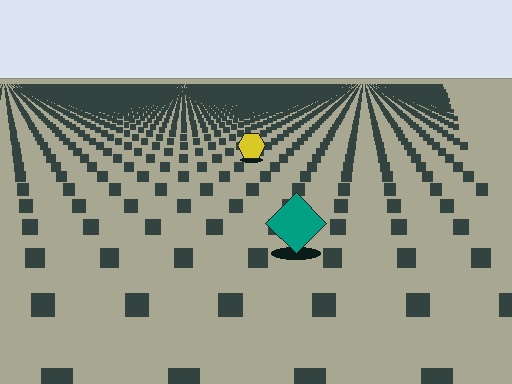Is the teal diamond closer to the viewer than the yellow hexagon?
Yes. The teal diamond is closer — you can tell from the texture gradient: the ground texture is coarser near it.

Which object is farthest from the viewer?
The yellow hexagon is farthest from the viewer. It appears smaller and the ground texture around it is denser.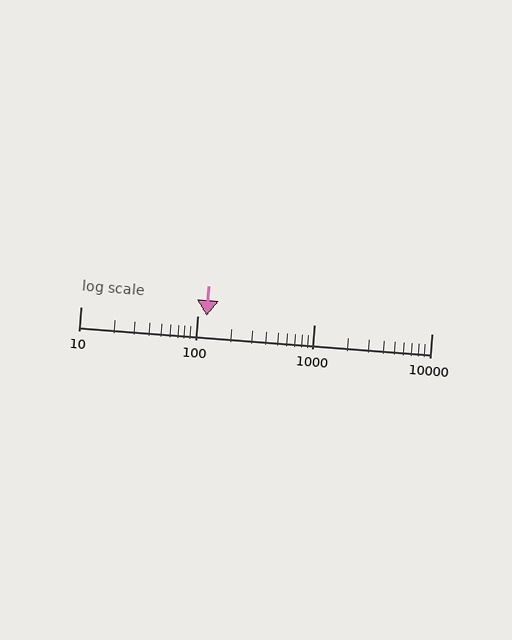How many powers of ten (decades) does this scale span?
The scale spans 3 decades, from 10 to 10000.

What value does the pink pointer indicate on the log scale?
The pointer indicates approximately 120.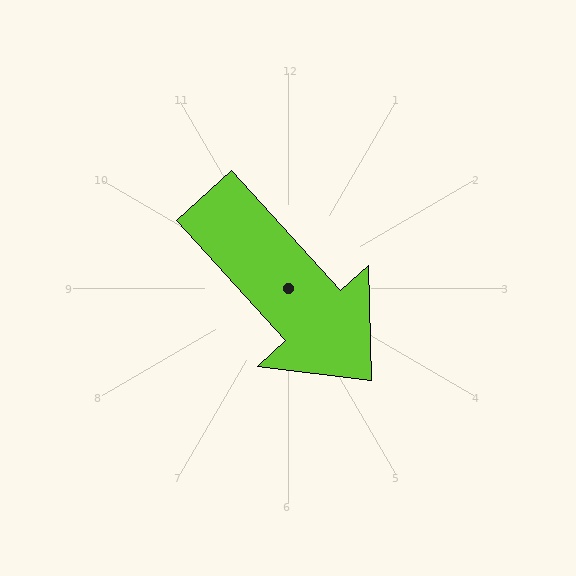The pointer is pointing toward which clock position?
Roughly 5 o'clock.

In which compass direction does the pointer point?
Southeast.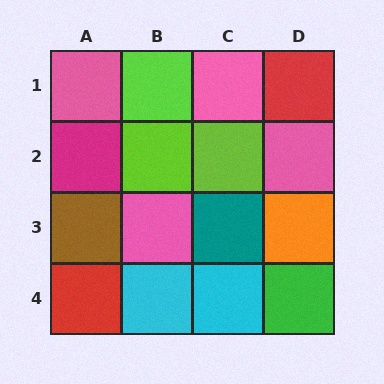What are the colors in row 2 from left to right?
Magenta, lime, lime, pink.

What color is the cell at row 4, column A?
Red.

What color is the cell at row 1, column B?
Lime.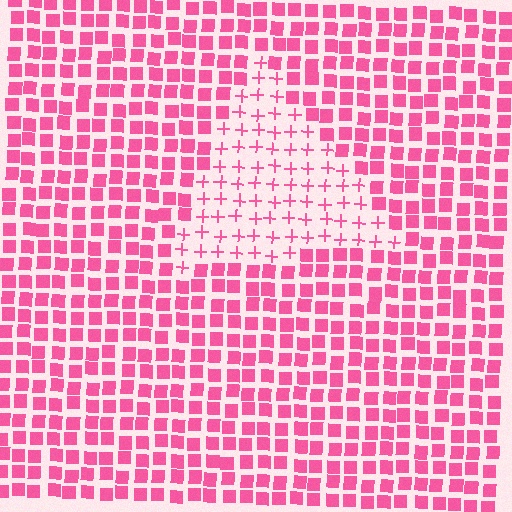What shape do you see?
I see a triangle.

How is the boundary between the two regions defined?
The boundary is defined by a change in element shape: plus signs inside vs. squares outside. All elements share the same color and spacing.